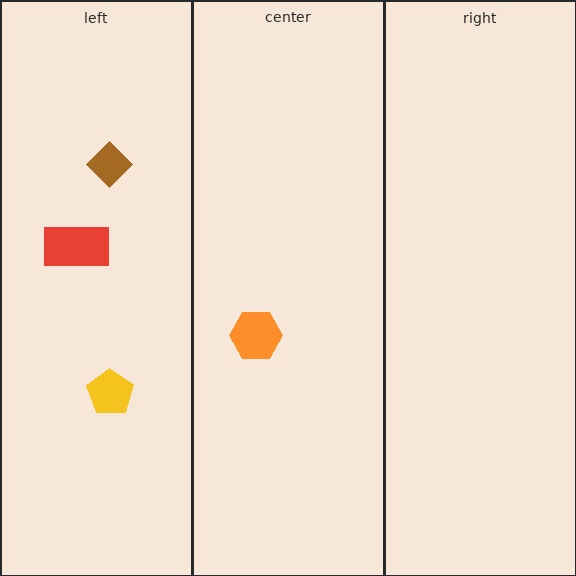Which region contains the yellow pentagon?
The left region.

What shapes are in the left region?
The yellow pentagon, the brown diamond, the red rectangle.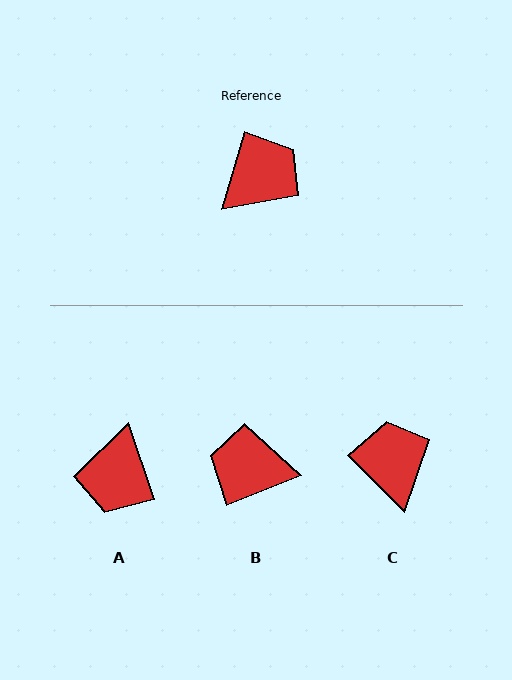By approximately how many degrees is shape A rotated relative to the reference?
Approximately 145 degrees clockwise.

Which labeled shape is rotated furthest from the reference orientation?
A, about 145 degrees away.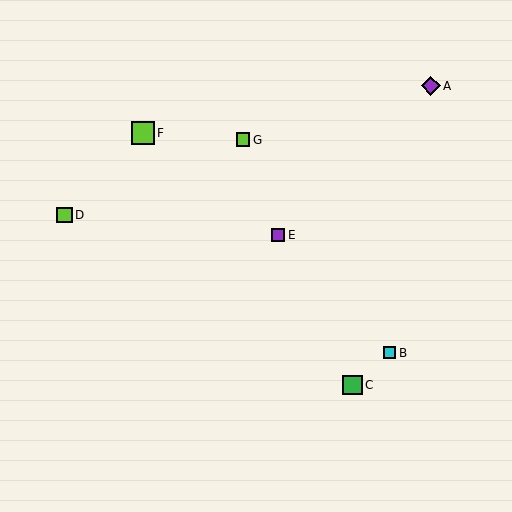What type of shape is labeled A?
Shape A is a purple diamond.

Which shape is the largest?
The lime square (labeled F) is the largest.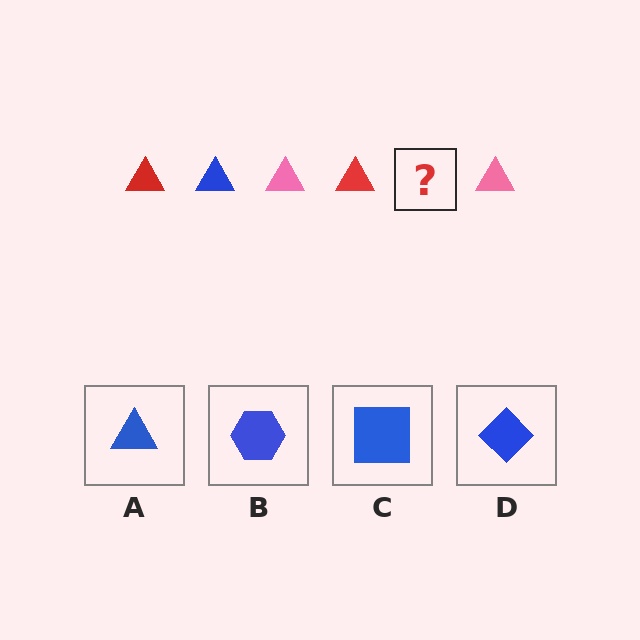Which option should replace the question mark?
Option A.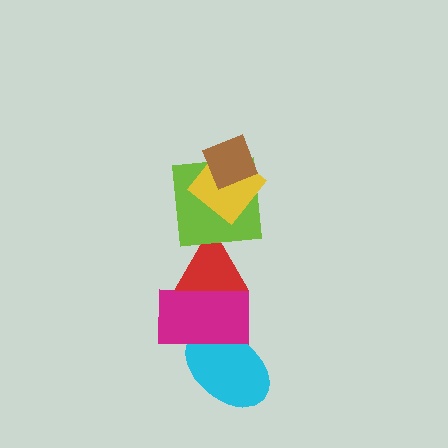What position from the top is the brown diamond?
The brown diamond is 1st from the top.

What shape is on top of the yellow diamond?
The brown diamond is on top of the yellow diamond.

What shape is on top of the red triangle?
The lime square is on top of the red triangle.